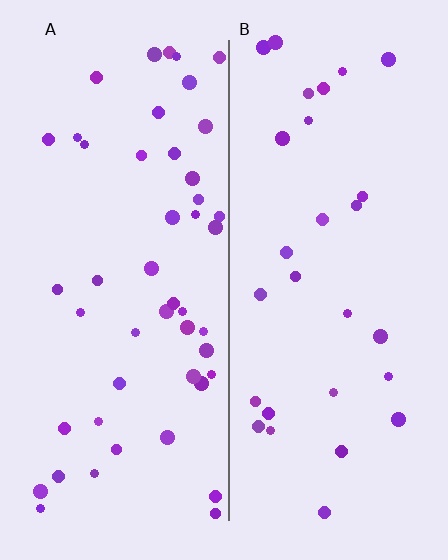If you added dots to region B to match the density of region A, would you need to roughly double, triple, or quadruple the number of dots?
Approximately double.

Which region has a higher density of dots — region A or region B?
A (the left).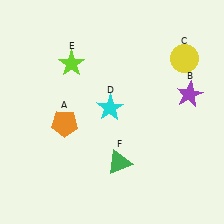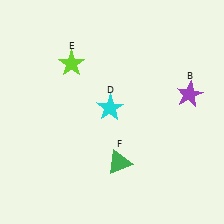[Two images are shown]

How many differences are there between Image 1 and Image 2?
There are 2 differences between the two images.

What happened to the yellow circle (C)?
The yellow circle (C) was removed in Image 2. It was in the top-right area of Image 1.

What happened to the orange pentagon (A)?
The orange pentagon (A) was removed in Image 2. It was in the bottom-left area of Image 1.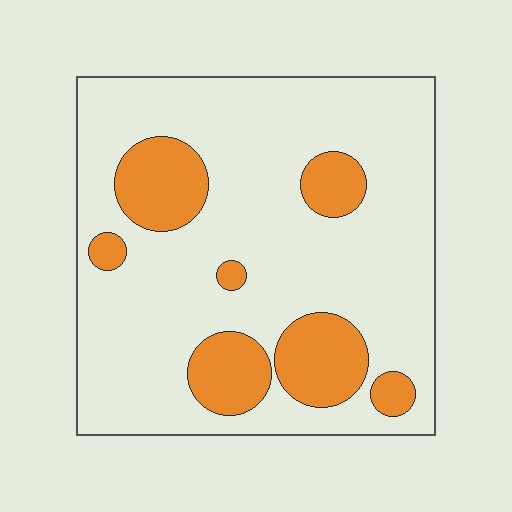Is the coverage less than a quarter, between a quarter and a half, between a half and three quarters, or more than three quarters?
Less than a quarter.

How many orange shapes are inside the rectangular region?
7.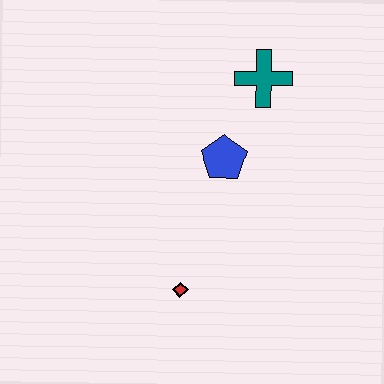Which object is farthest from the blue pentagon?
The red diamond is farthest from the blue pentagon.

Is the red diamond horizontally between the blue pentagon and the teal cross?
No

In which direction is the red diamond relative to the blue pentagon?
The red diamond is below the blue pentagon.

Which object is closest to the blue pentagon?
The teal cross is closest to the blue pentagon.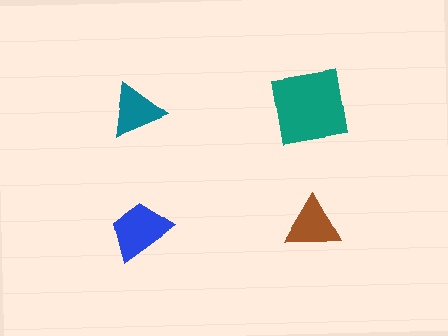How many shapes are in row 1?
2 shapes.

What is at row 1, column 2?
A teal square.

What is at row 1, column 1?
A teal triangle.